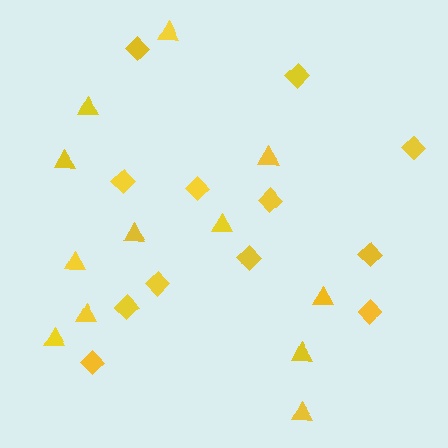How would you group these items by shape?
There are 2 groups: one group of diamonds (12) and one group of triangles (12).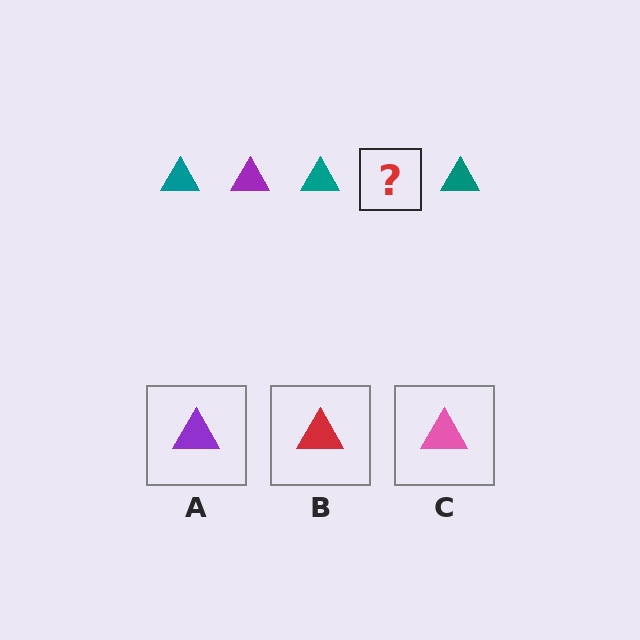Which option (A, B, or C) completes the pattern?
A.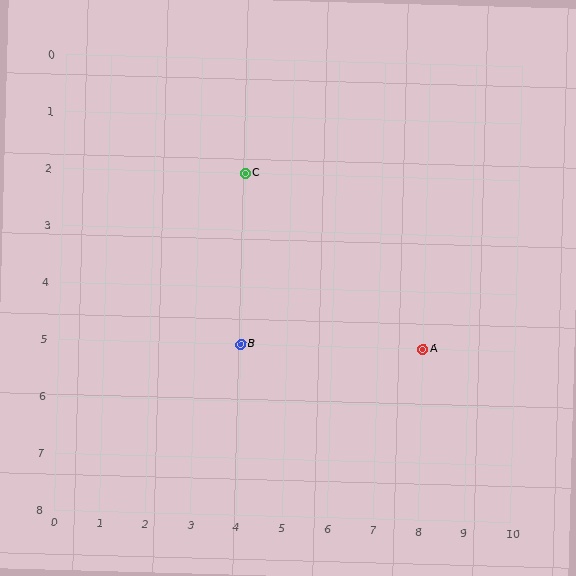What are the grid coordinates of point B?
Point B is at grid coordinates (4, 5).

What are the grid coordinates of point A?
Point A is at grid coordinates (8, 5).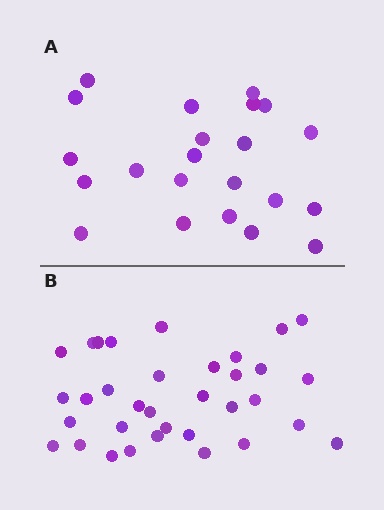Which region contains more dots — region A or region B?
Region B (the bottom region) has more dots.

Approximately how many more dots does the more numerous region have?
Region B has roughly 12 or so more dots than region A.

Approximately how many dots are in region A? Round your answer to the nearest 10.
About 20 dots. (The exact count is 22, which rounds to 20.)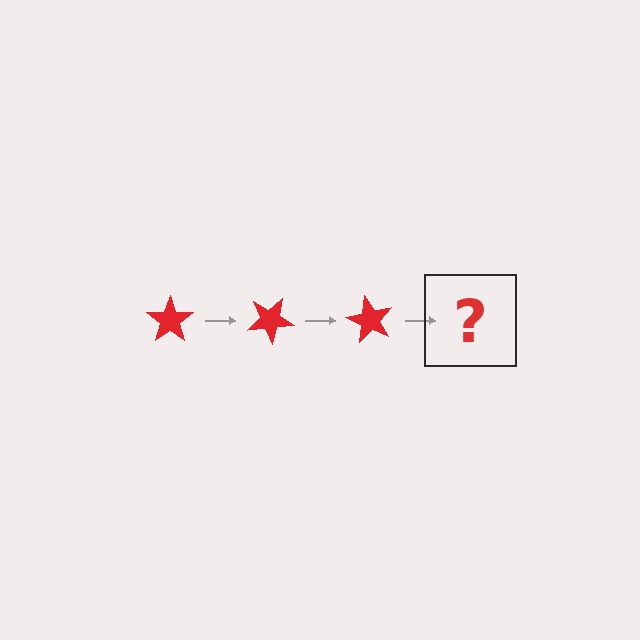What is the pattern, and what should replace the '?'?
The pattern is that the star rotates 30 degrees each step. The '?' should be a red star rotated 90 degrees.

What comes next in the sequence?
The next element should be a red star rotated 90 degrees.